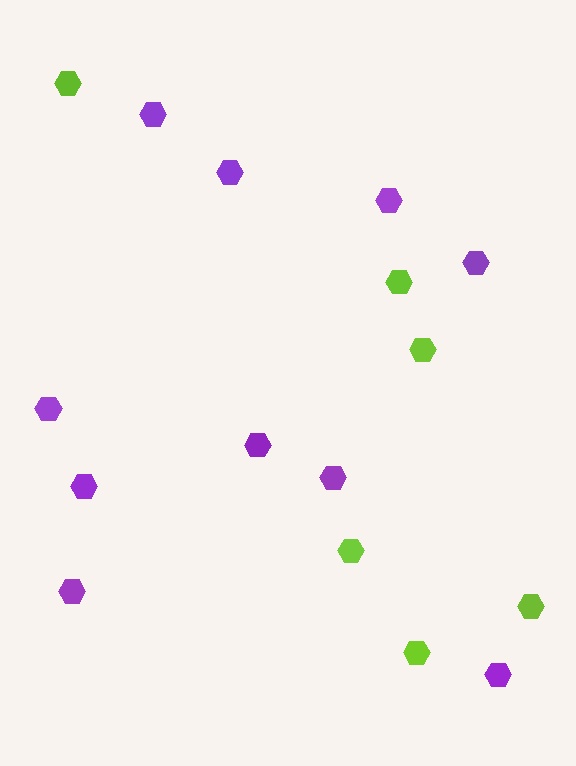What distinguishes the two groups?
There are 2 groups: one group of purple hexagons (10) and one group of lime hexagons (6).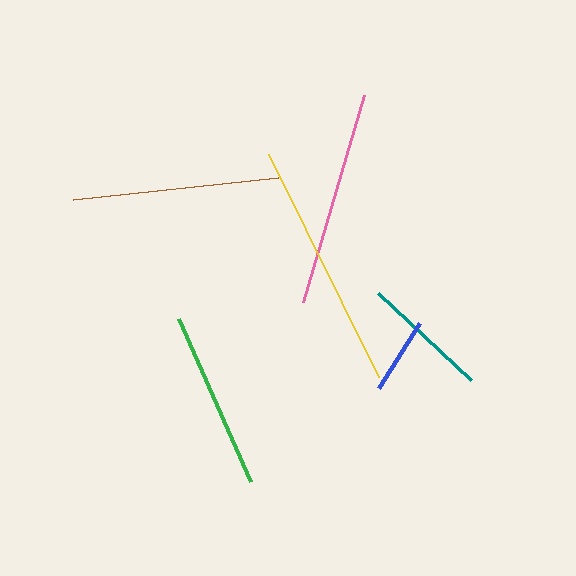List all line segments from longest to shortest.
From longest to shortest: yellow, pink, brown, green, teal, blue.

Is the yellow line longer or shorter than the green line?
The yellow line is longer than the green line.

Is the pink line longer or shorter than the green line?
The pink line is longer than the green line.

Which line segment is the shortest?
The blue line is the shortest at approximately 76 pixels.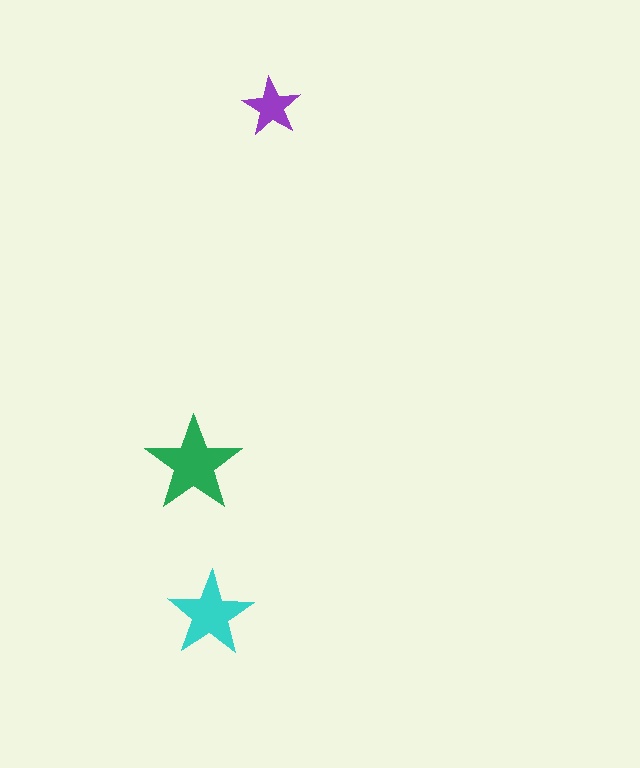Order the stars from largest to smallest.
the green one, the cyan one, the purple one.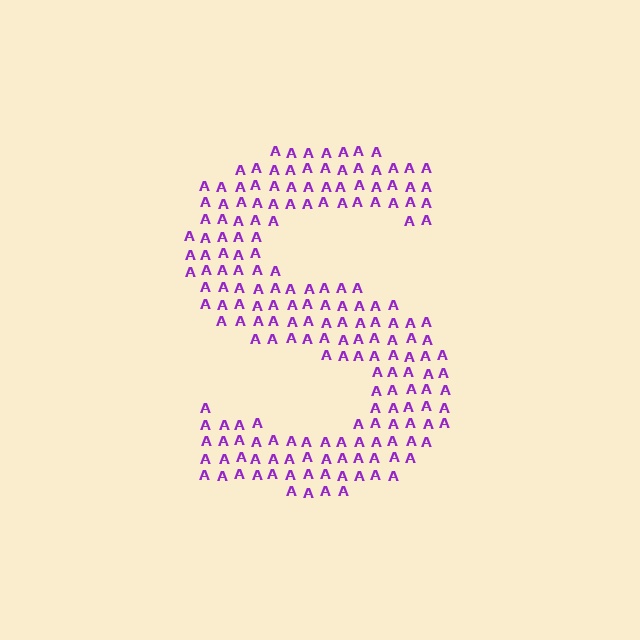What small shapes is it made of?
It is made of small letter A's.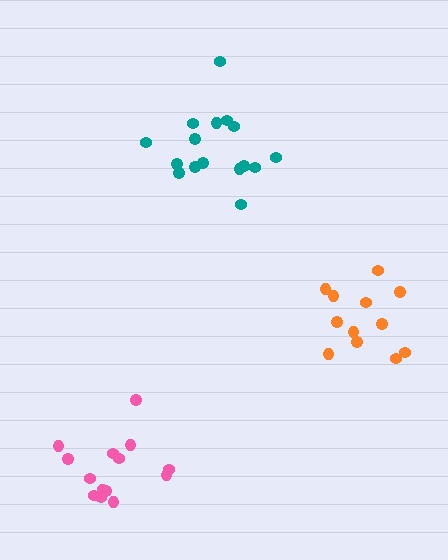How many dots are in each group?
Group 1: 12 dots, Group 2: 16 dots, Group 3: 14 dots (42 total).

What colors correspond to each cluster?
The clusters are colored: orange, teal, pink.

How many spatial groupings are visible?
There are 3 spatial groupings.